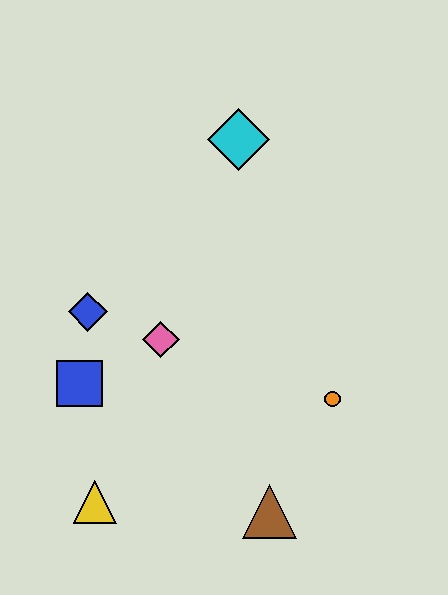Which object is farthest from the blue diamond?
The brown triangle is farthest from the blue diamond.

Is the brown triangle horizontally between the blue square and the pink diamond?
No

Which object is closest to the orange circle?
The brown triangle is closest to the orange circle.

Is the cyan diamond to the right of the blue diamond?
Yes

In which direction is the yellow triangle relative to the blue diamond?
The yellow triangle is below the blue diamond.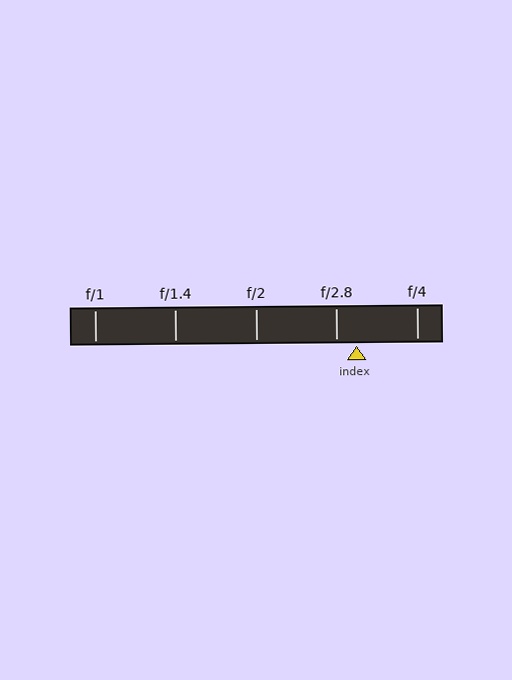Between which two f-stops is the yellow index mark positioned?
The index mark is between f/2.8 and f/4.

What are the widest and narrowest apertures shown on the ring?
The widest aperture shown is f/1 and the narrowest is f/4.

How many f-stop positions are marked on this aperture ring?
There are 5 f-stop positions marked.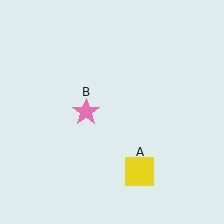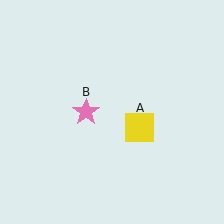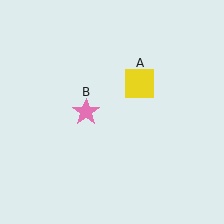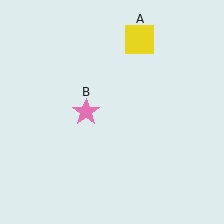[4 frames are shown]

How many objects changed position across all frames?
1 object changed position: yellow square (object A).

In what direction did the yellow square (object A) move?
The yellow square (object A) moved up.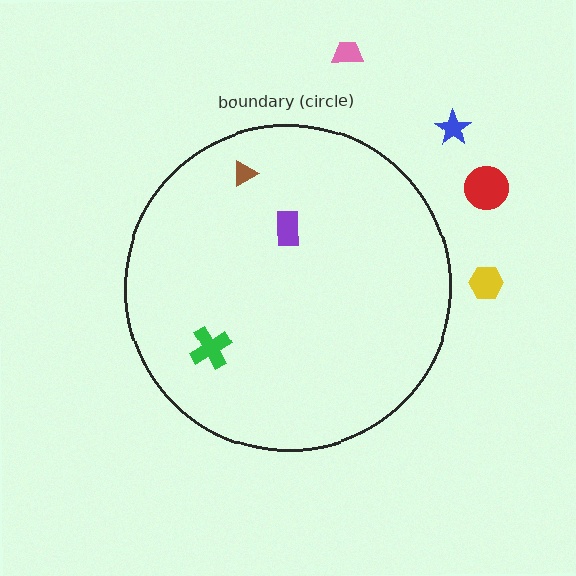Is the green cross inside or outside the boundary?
Inside.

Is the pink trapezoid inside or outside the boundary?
Outside.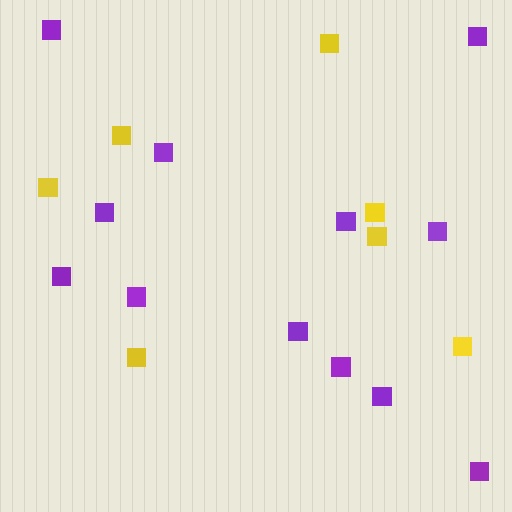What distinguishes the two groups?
There are 2 groups: one group of purple squares (12) and one group of yellow squares (7).